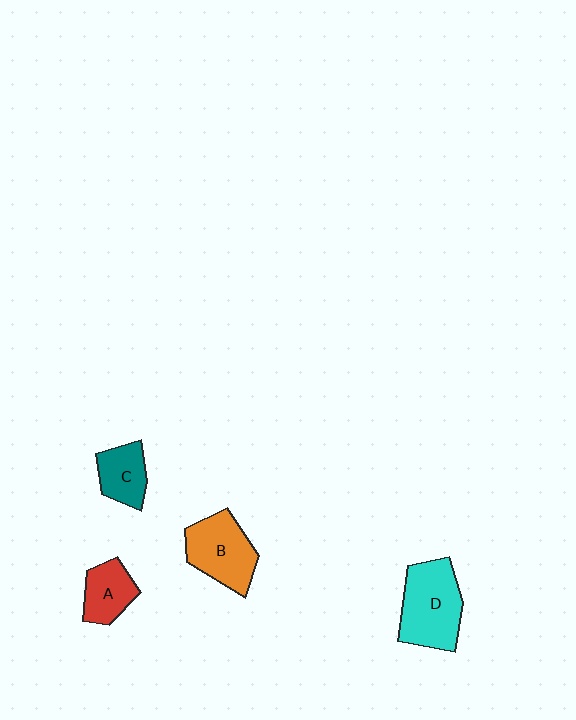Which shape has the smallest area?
Shape C (teal).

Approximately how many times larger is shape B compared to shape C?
Approximately 1.6 times.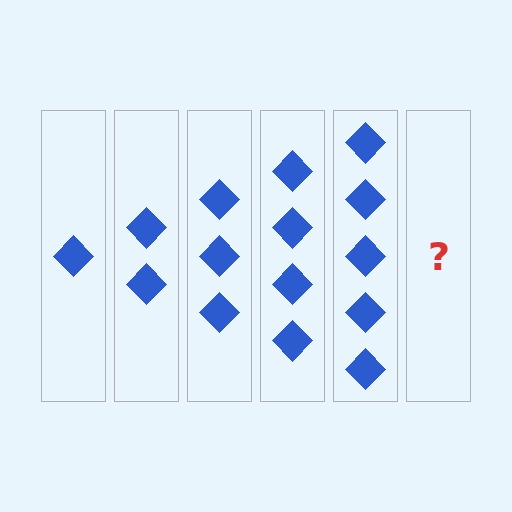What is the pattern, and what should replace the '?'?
The pattern is that each step adds one more diamond. The '?' should be 6 diamonds.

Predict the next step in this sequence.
The next step is 6 diamonds.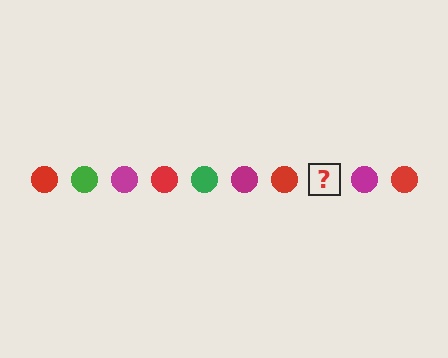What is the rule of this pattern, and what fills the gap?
The rule is that the pattern cycles through red, green, magenta circles. The gap should be filled with a green circle.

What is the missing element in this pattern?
The missing element is a green circle.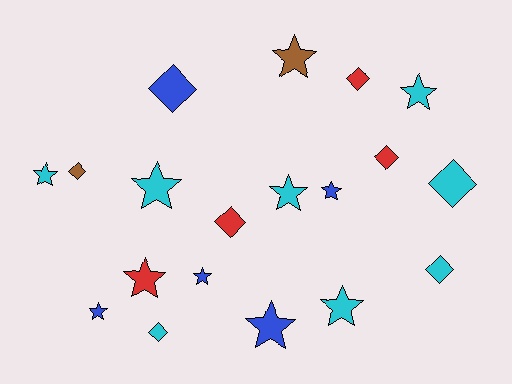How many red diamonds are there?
There are 3 red diamonds.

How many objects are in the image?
There are 19 objects.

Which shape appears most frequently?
Star, with 11 objects.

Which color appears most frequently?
Cyan, with 8 objects.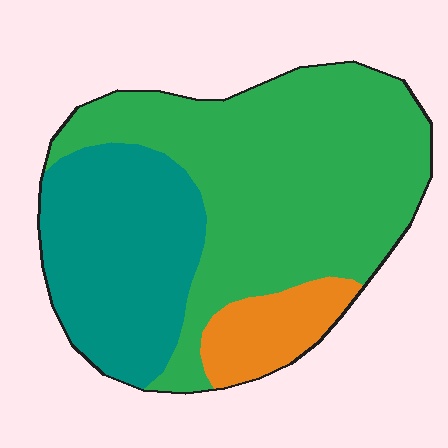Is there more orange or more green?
Green.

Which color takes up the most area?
Green, at roughly 55%.